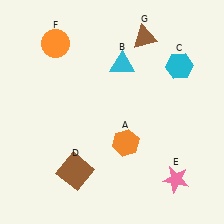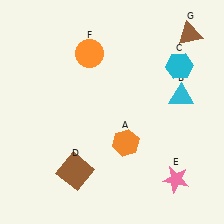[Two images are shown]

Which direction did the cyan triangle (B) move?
The cyan triangle (B) moved right.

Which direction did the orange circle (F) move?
The orange circle (F) moved right.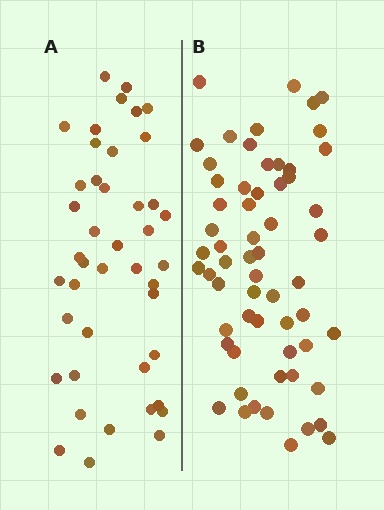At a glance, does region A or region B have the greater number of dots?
Region B (the right region) has more dots.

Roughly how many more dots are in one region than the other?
Region B has approximately 15 more dots than region A.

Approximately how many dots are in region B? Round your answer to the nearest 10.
About 60 dots.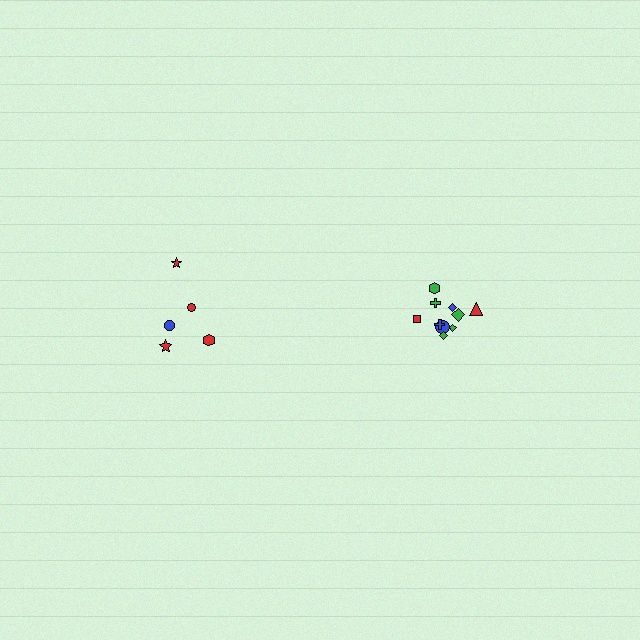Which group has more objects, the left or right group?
The right group.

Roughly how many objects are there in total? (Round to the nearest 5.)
Roughly 15 objects in total.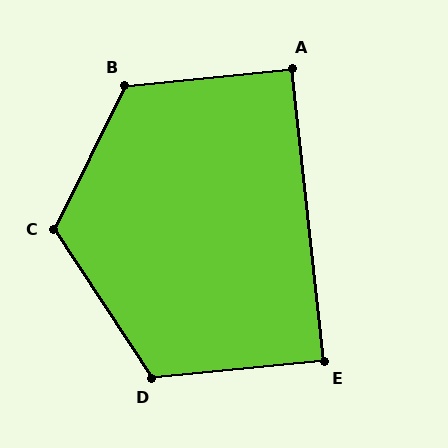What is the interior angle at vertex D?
Approximately 118 degrees (obtuse).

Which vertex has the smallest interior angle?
E, at approximately 89 degrees.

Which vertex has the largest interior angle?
B, at approximately 122 degrees.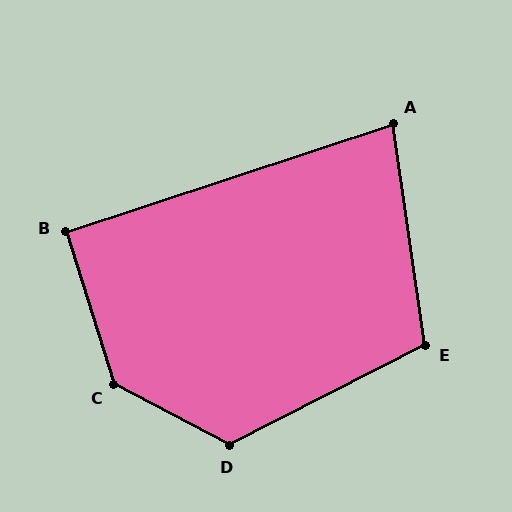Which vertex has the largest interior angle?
C, at approximately 135 degrees.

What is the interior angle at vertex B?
Approximately 91 degrees (approximately right).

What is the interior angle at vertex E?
Approximately 109 degrees (obtuse).